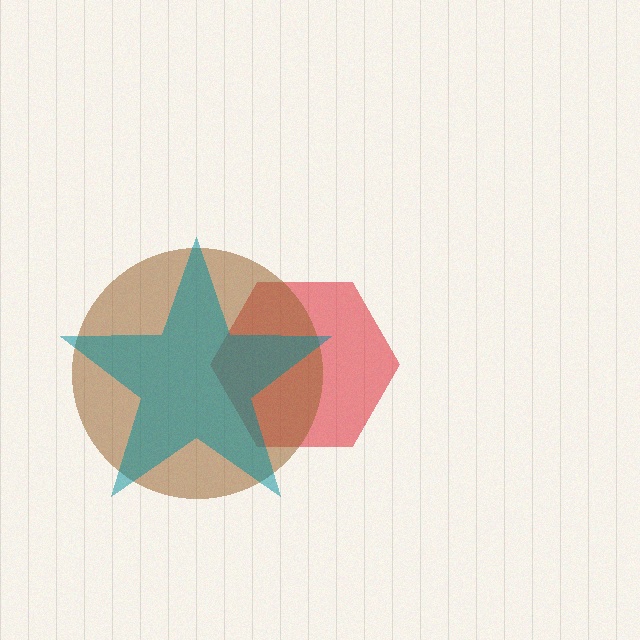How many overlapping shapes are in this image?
There are 3 overlapping shapes in the image.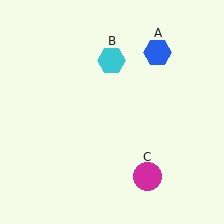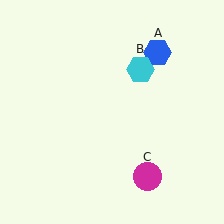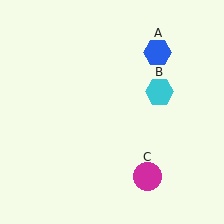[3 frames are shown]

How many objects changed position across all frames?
1 object changed position: cyan hexagon (object B).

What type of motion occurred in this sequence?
The cyan hexagon (object B) rotated clockwise around the center of the scene.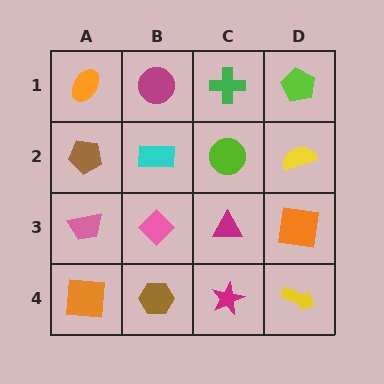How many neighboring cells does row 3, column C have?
4.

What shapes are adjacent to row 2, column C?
A green cross (row 1, column C), a magenta triangle (row 3, column C), a cyan rectangle (row 2, column B), a yellow semicircle (row 2, column D).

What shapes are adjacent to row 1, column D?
A yellow semicircle (row 2, column D), a green cross (row 1, column C).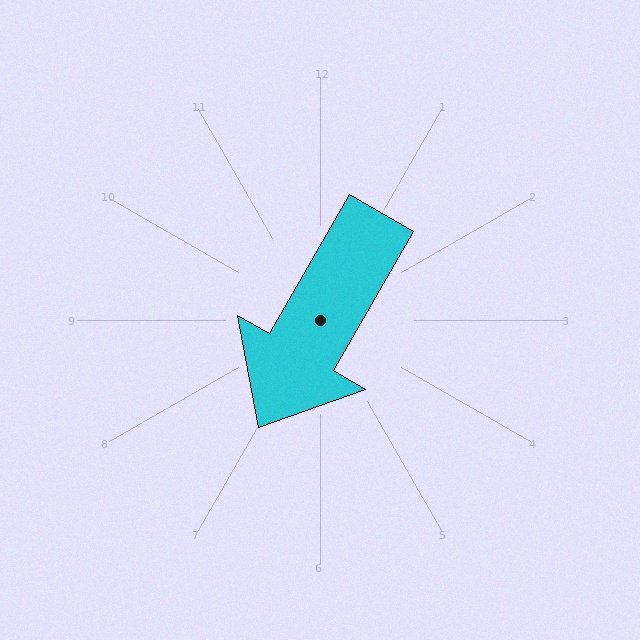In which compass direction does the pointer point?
Southwest.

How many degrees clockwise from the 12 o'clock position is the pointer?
Approximately 210 degrees.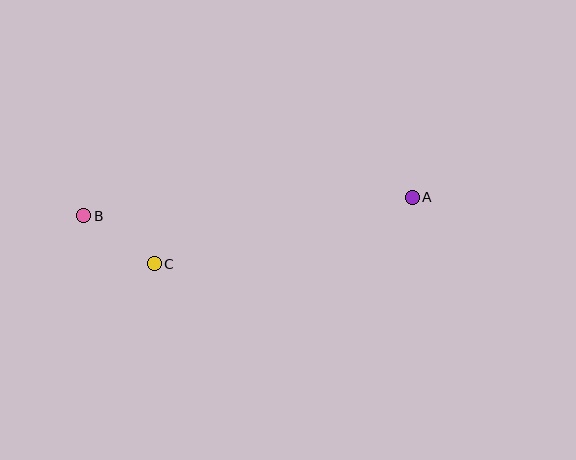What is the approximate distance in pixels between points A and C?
The distance between A and C is approximately 266 pixels.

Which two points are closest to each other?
Points B and C are closest to each other.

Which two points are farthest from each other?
Points A and B are farthest from each other.